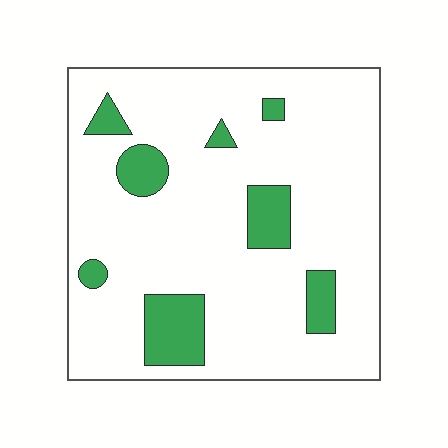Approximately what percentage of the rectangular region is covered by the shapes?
Approximately 15%.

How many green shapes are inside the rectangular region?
8.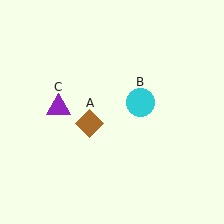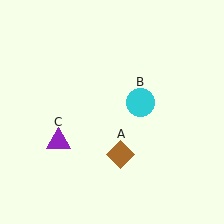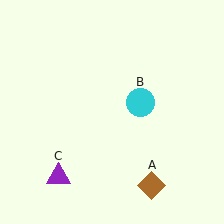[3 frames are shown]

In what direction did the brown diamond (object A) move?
The brown diamond (object A) moved down and to the right.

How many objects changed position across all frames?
2 objects changed position: brown diamond (object A), purple triangle (object C).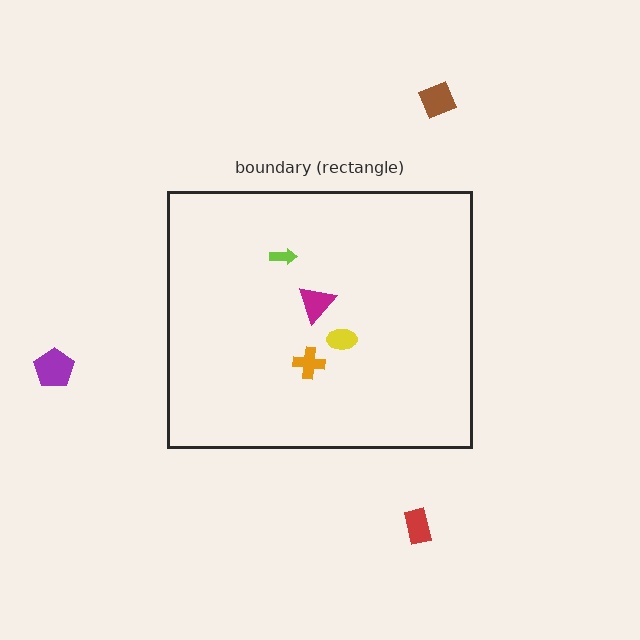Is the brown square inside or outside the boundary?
Outside.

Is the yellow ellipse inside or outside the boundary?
Inside.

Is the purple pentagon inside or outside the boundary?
Outside.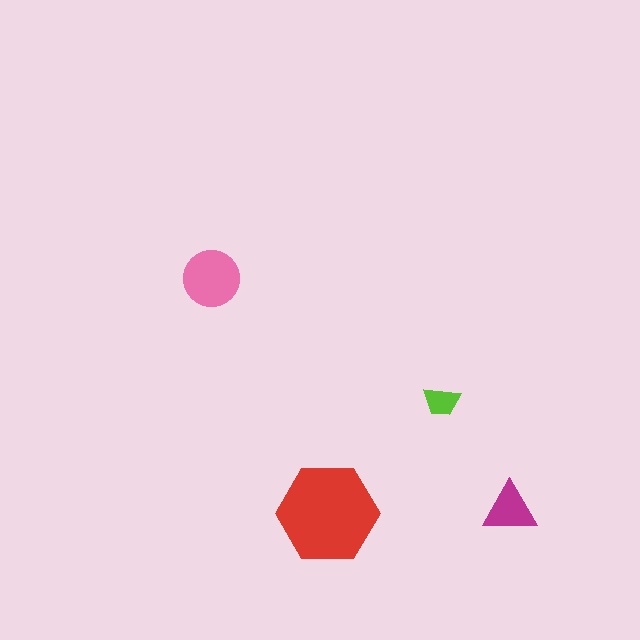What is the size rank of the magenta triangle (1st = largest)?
3rd.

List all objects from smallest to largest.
The lime trapezoid, the magenta triangle, the pink circle, the red hexagon.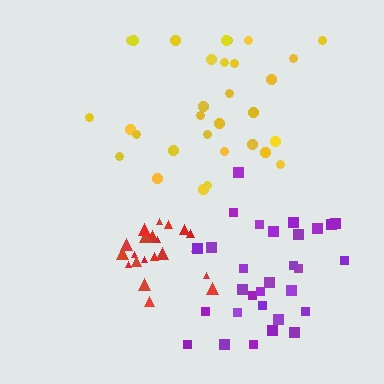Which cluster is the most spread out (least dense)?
Yellow.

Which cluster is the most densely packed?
Red.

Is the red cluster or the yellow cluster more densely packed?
Red.